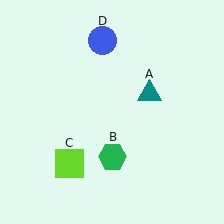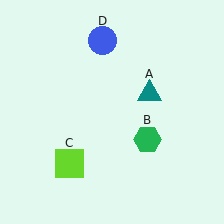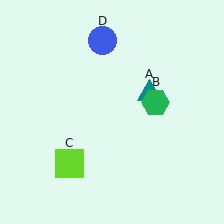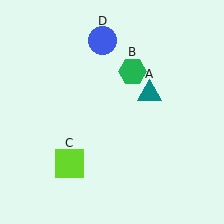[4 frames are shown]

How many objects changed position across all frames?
1 object changed position: green hexagon (object B).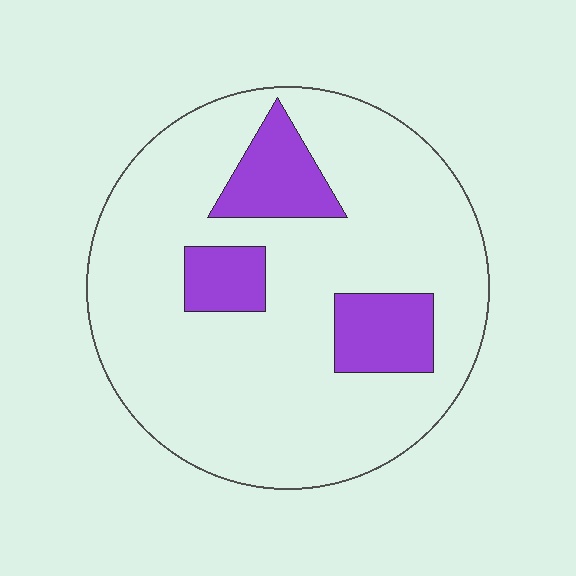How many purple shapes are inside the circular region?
3.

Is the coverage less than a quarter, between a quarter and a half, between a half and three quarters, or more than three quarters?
Less than a quarter.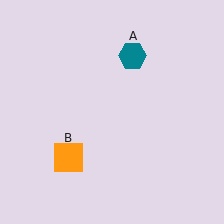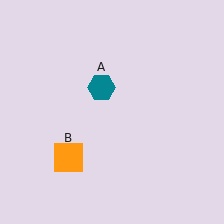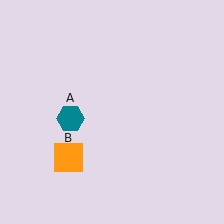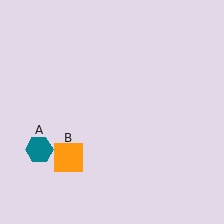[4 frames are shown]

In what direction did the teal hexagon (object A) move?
The teal hexagon (object A) moved down and to the left.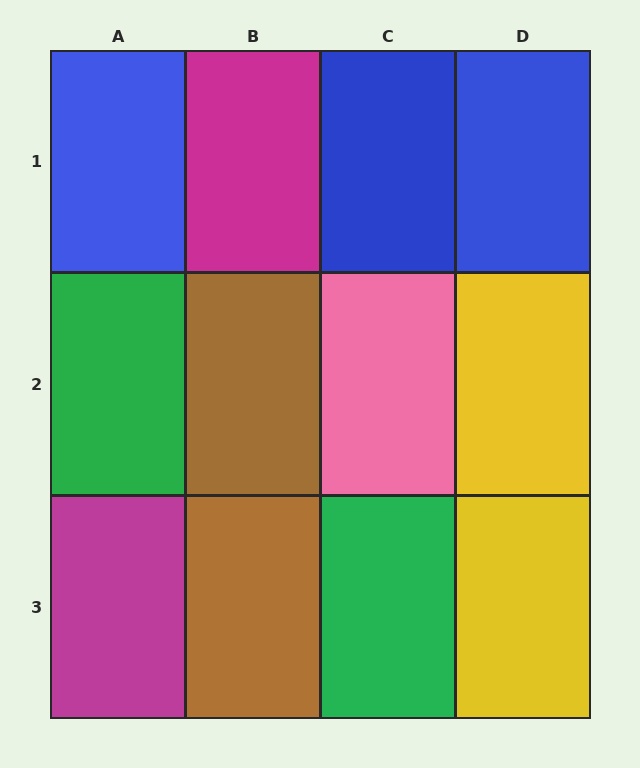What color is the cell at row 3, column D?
Yellow.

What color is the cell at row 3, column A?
Magenta.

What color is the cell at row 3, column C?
Green.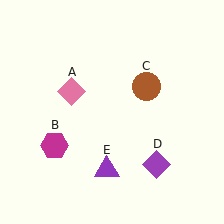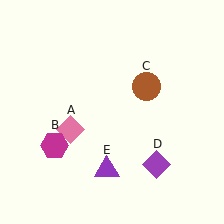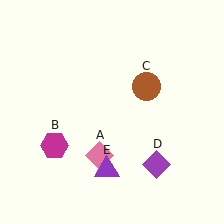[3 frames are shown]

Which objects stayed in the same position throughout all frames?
Magenta hexagon (object B) and brown circle (object C) and purple diamond (object D) and purple triangle (object E) remained stationary.